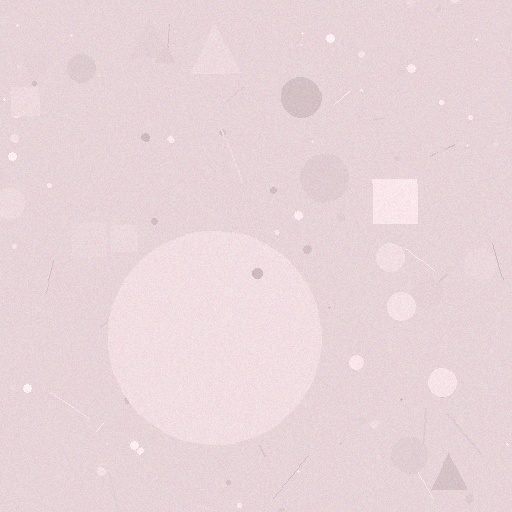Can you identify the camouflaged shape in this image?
The camouflaged shape is a circle.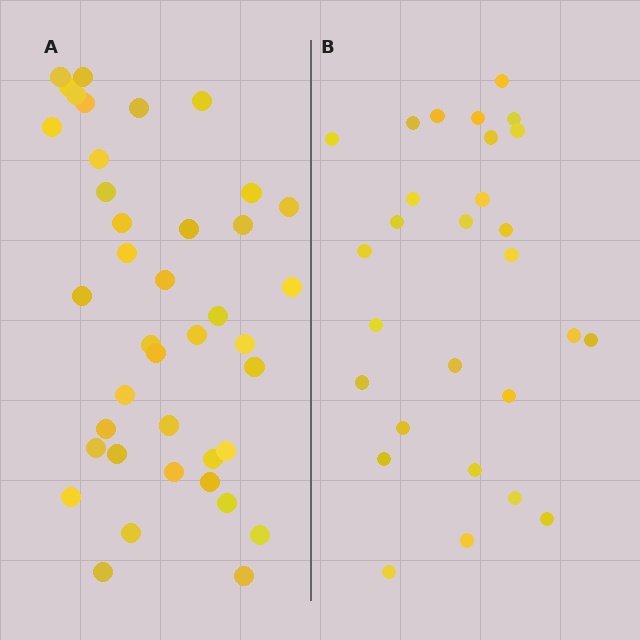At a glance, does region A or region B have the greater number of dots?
Region A (the left region) has more dots.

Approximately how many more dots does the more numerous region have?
Region A has roughly 12 or so more dots than region B.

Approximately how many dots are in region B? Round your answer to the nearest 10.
About 30 dots. (The exact count is 28, which rounds to 30.)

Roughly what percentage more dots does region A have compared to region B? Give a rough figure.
About 45% more.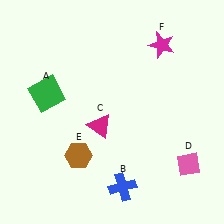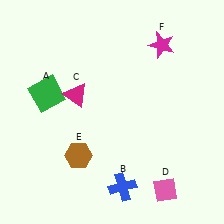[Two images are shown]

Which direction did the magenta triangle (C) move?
The magenta triangle (C) moved up.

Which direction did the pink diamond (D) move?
The pink diamond (D) moved down.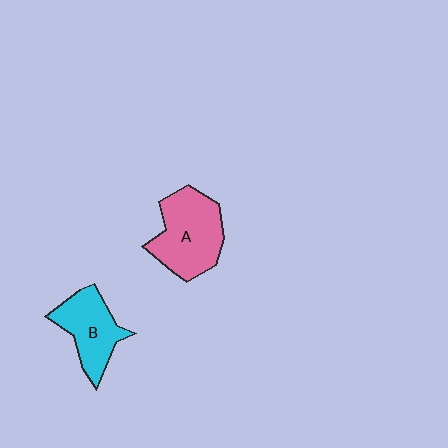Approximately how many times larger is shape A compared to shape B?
Approximately 1.3 times.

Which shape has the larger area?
Shape A (pink).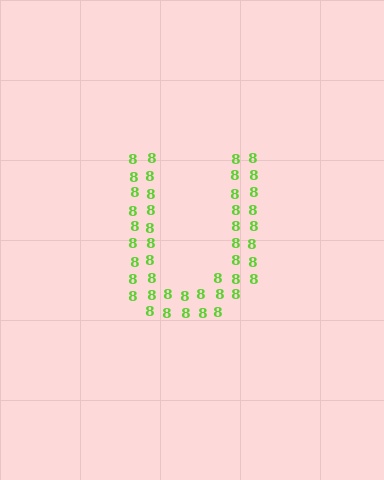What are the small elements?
The small elements are digit 8's.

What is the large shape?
The large shape is the letter U.